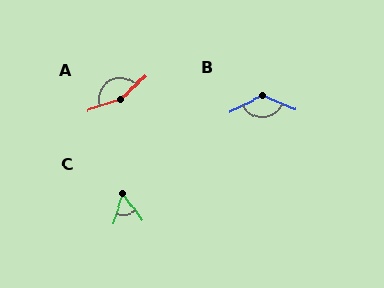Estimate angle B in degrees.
Approximately 131 degrees.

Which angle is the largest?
A, at approximately 158 degrees.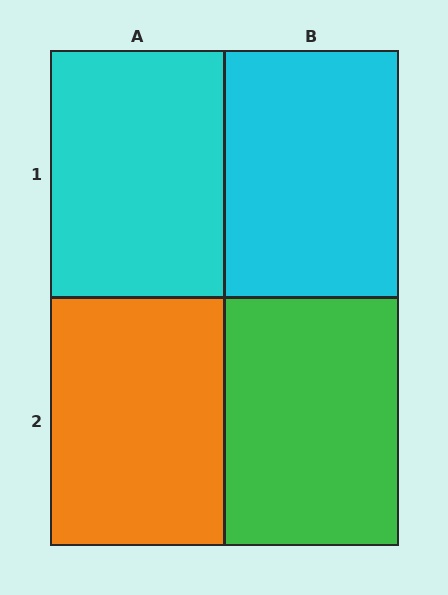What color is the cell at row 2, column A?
Orange.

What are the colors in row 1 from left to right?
Cyan, cyan.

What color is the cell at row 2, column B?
Green.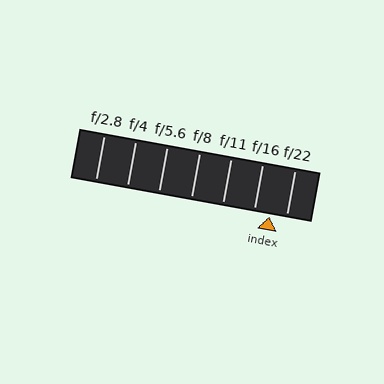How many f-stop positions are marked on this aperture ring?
There are 7 f-stop positions marked.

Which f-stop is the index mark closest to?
The index mark is closest to f/16.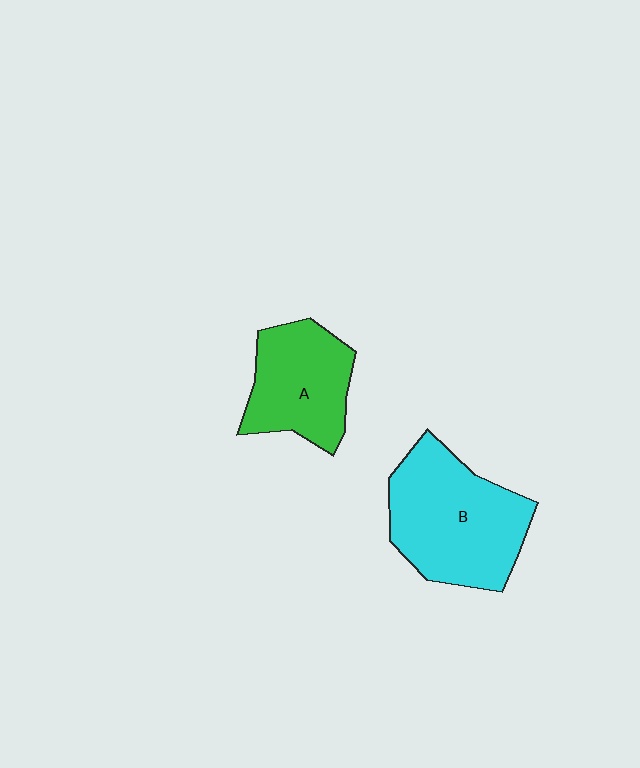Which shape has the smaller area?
Shape A (green).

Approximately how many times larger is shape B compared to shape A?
Approximately 1.4 times.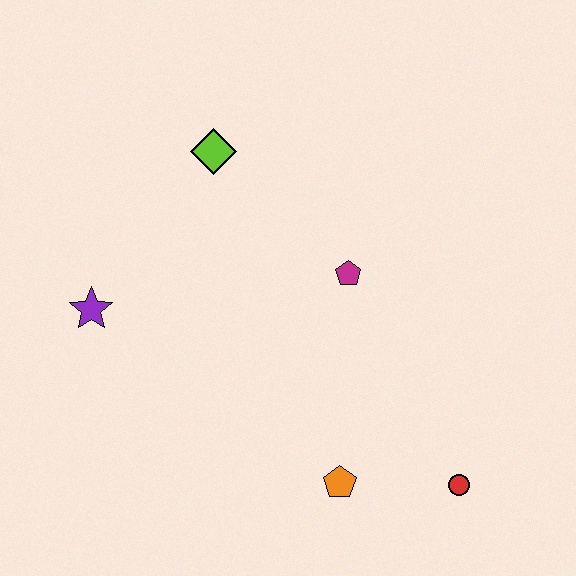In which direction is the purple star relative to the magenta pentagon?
The purple star is to the left of the magenta pentagon.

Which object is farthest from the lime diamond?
The red circle is farthest from the lime diamond.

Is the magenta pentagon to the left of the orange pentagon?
No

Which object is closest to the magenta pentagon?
The lime diamond is closest to the magenta pentagon.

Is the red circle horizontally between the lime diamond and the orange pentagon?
No